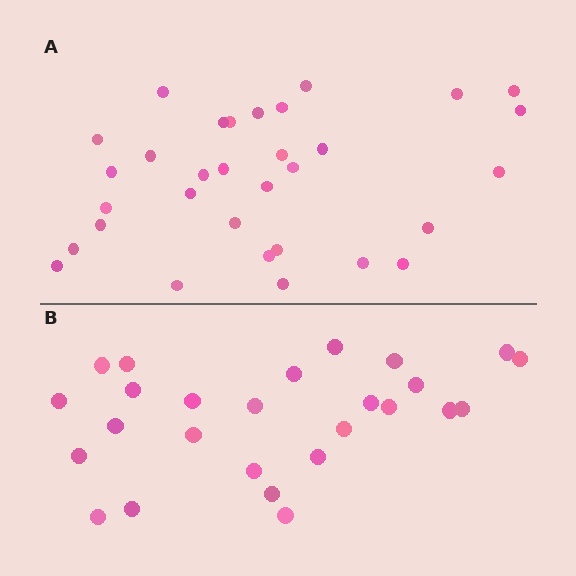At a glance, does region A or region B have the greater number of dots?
Region A (the top region) has more dots.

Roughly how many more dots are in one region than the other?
Region A has about 6 more dots than region B.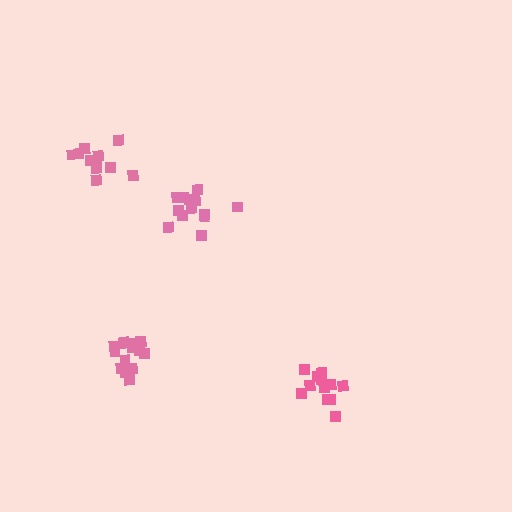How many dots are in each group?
Group 1: 12 dots, Group 2: 11 dots, Group 3: 13 dots, Group 4: 15 dots (51 total).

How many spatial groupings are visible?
There are 4 spatial groupings.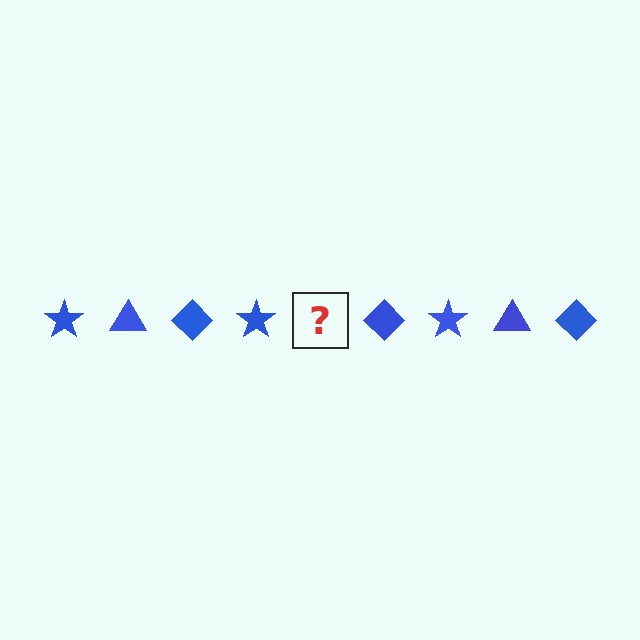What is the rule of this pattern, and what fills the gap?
The rule is that the pattern cycles through star, triangle, diamond shapes in blue. The gap should be filled with a blue triangle.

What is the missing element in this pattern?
The missing element is a blue triangle.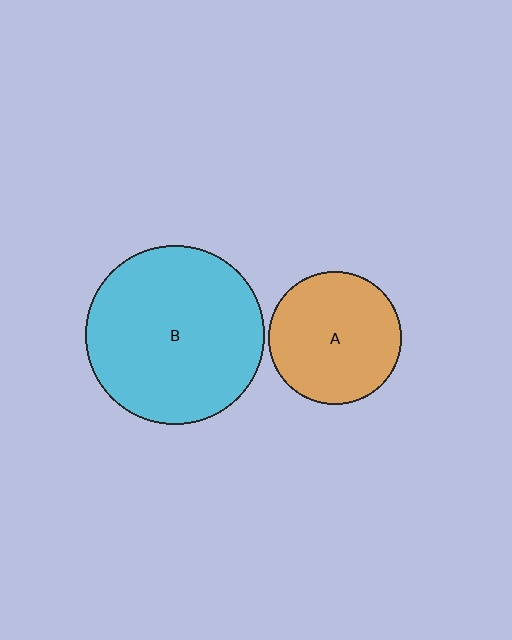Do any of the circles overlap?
No, none of the circles overlap.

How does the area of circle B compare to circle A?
Approximately 1.8 times.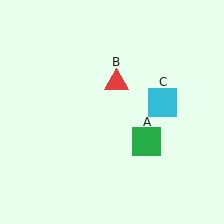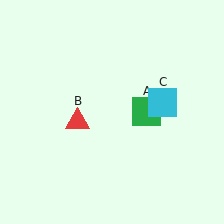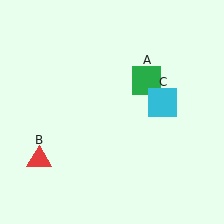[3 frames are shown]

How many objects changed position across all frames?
2 objects changed position: green square (object A), red triangle (object B).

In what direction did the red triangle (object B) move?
The red triangle (object B) moved down and to the left.